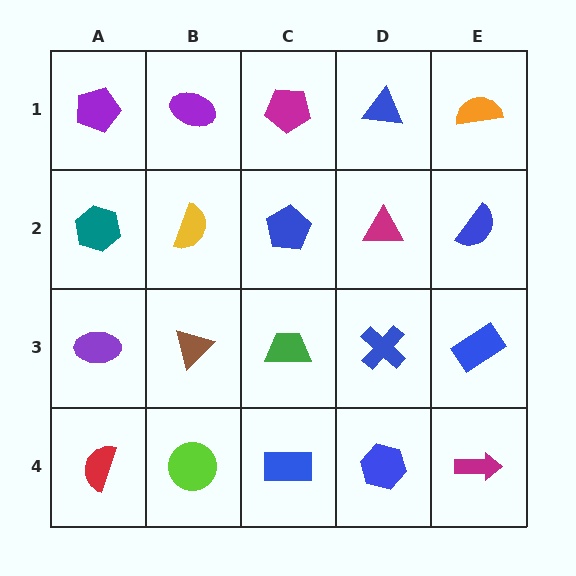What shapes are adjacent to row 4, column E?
A blue rectangle (row 3, column E), a blue hexagon (row 4, column D).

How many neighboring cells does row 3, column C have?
4.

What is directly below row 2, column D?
A blue cross.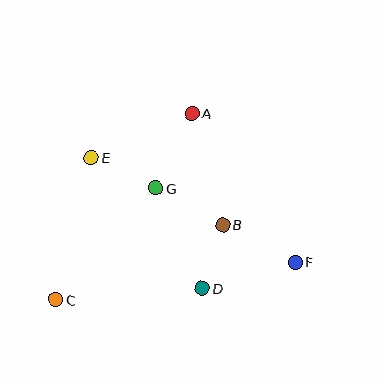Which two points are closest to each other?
Points B and D are closest to each other.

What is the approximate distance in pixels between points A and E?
The distance between A and E is approximately 110 pixels.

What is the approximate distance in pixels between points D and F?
The distance between D and F is approximately 97 pixels.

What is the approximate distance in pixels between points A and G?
The distance between A and G is approximately 83 pixels.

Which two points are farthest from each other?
Points C and F are farthest from each other.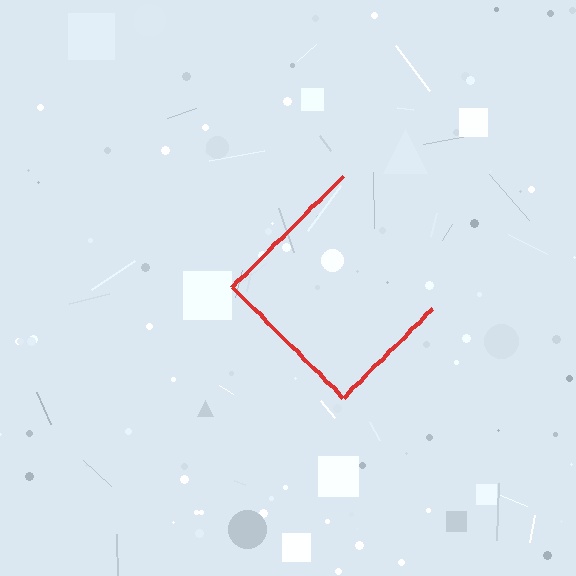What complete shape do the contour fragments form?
The contour fragments form a diamond.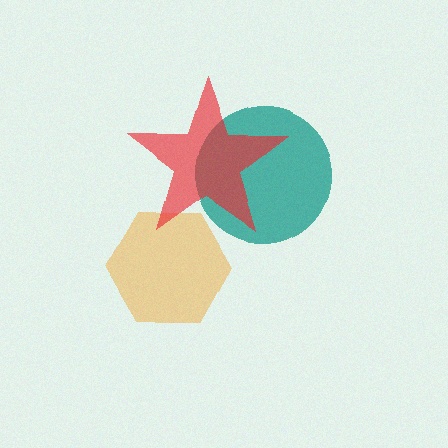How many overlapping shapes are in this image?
There are 3 overlapping shapes in the image.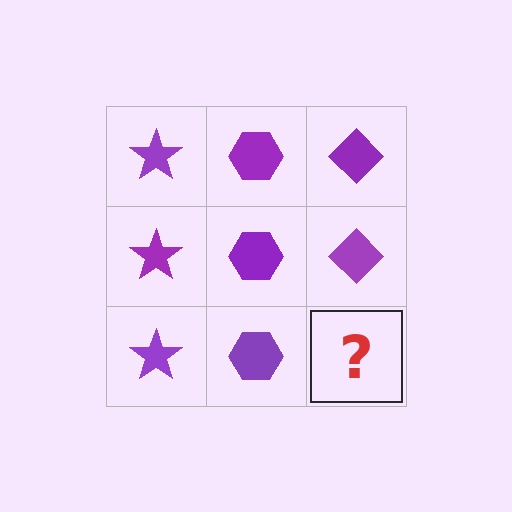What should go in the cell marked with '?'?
The missing cell should contain a purple diamond.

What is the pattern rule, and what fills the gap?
The rule is that each column has a consistent shape. The gap should be filled with a purple diamond.